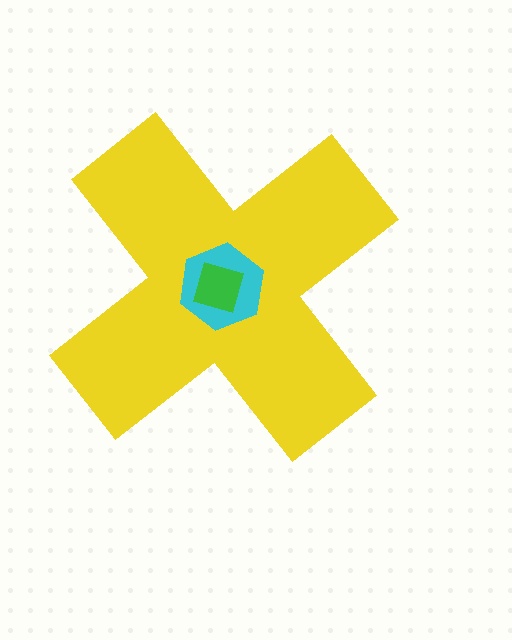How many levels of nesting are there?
3.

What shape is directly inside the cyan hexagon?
The green diamond.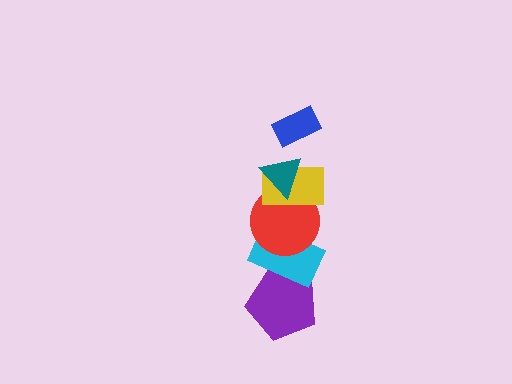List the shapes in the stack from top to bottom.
From top to bottom: the blue rectangle, the teal triangle, the yellow rectangle, the red circle, the cyan rectangle, the purple pentagon.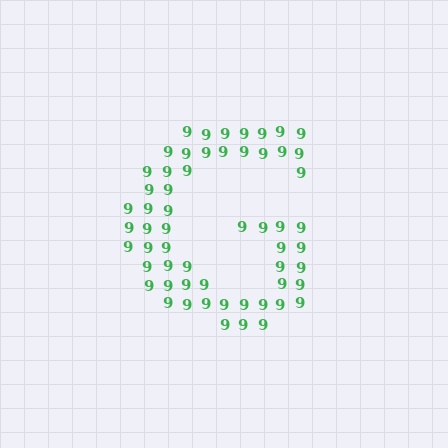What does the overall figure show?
The overall figure shows the letter G.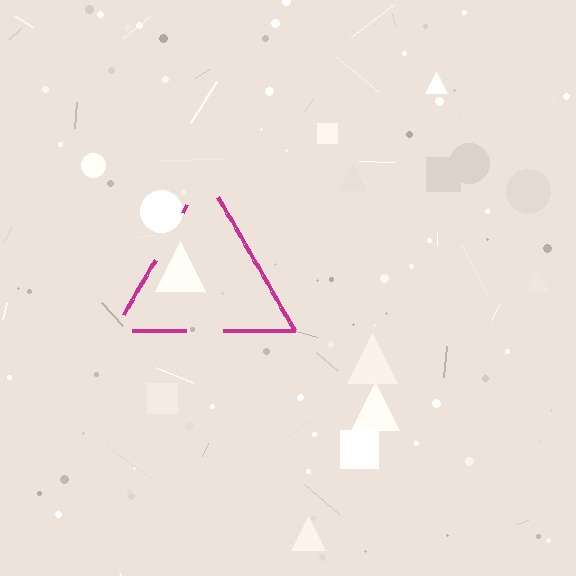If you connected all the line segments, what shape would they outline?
They would outline a triangle.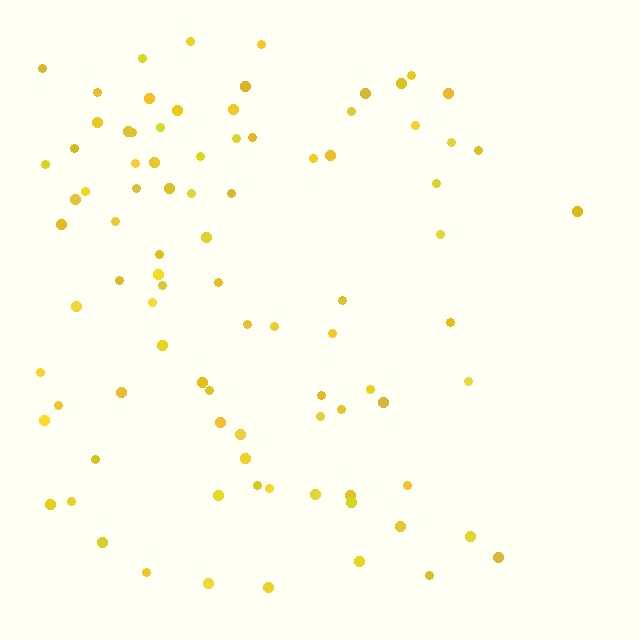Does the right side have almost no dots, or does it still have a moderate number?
Still a moderate number, just noticeably fewer than the left.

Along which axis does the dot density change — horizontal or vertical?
Horizontal.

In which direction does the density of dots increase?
From right to left, with the left side densest.